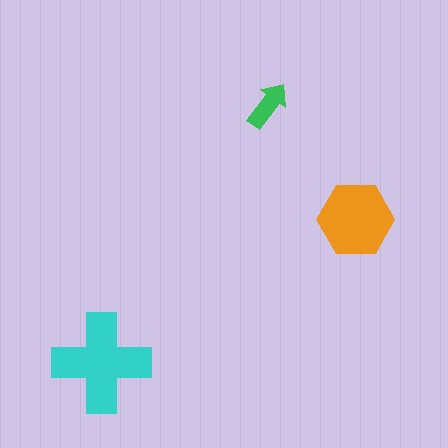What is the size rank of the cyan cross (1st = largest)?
1st.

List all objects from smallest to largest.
The green arrow, the orange hexagon, the cyan cross.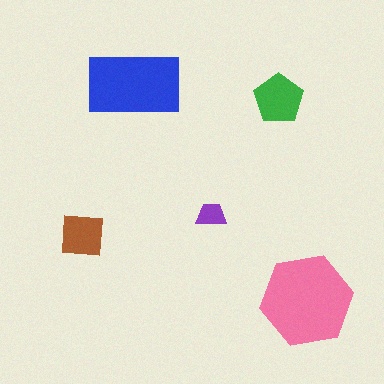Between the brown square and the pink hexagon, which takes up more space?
The pink hexagon.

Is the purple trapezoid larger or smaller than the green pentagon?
Smaller.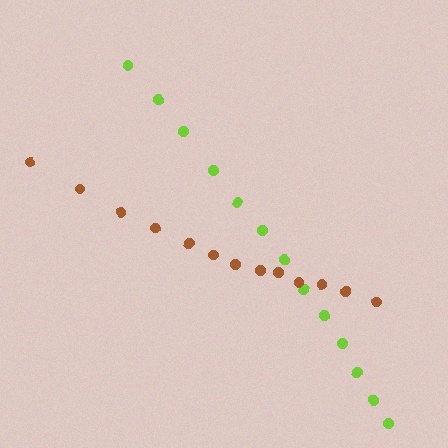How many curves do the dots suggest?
There are 2 distinct paths.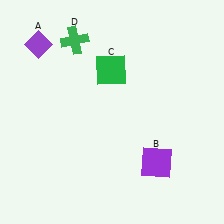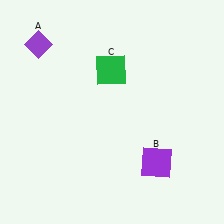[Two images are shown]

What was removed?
The green cross (D) was removed in Image 2.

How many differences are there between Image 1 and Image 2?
There is 1 difference between the two images.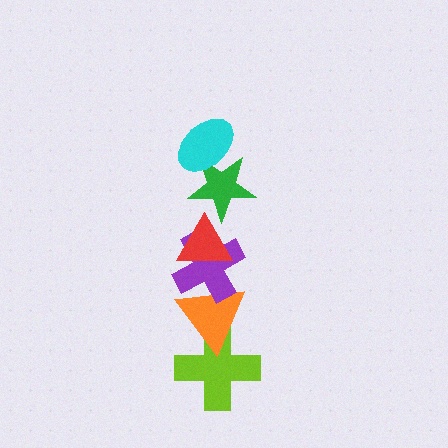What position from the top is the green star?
The green star is 2nd from the top.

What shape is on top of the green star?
The cyan ellipse is on top of the green star.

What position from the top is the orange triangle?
The orange triangle is 5th from the top.